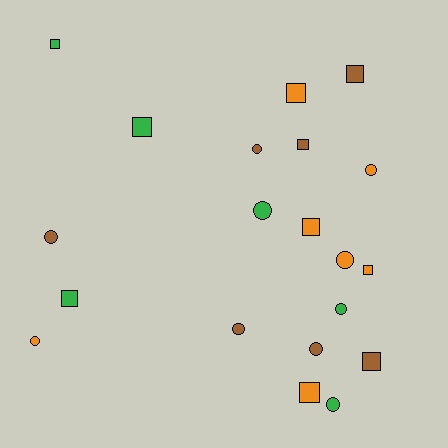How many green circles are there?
There are 3 green circles.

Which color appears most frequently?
Orange, with 7 objects.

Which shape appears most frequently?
Circle, with 10 objects.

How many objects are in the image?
There are 20 objects.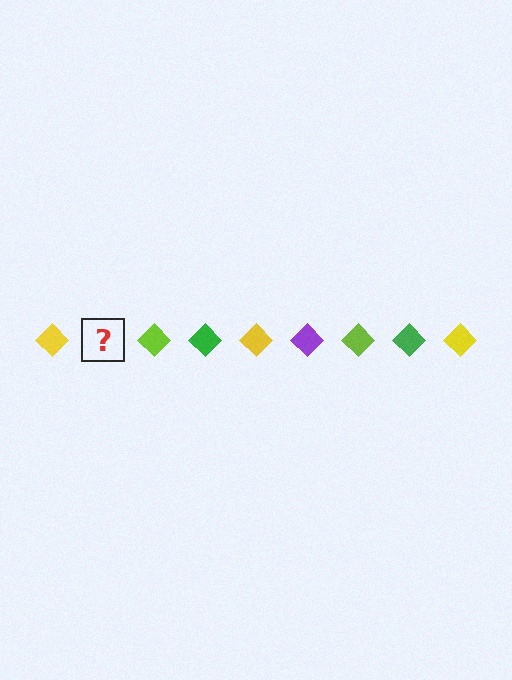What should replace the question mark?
The question mark should be replaced with a purple diamond.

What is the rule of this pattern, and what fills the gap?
The rule is that the pattern cycles through yellow, purple, lime, green diamonds. The gap should be filled with a purple diamond.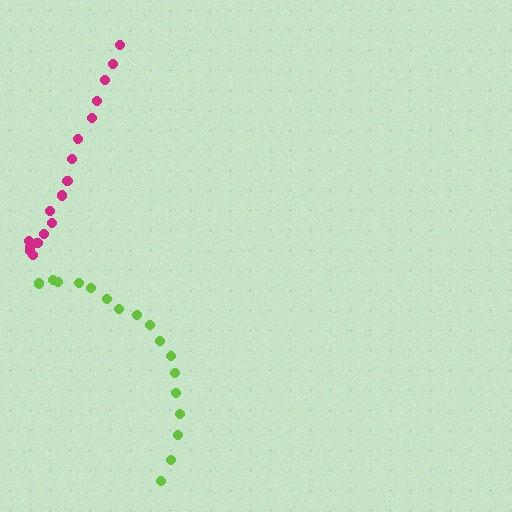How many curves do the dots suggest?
There are 2 distinct paths.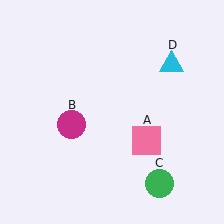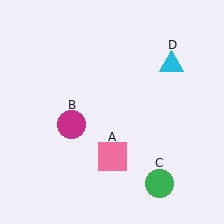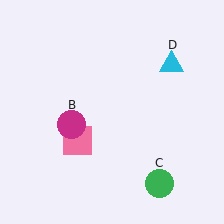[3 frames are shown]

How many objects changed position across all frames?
1 object changed position: pink square (object A).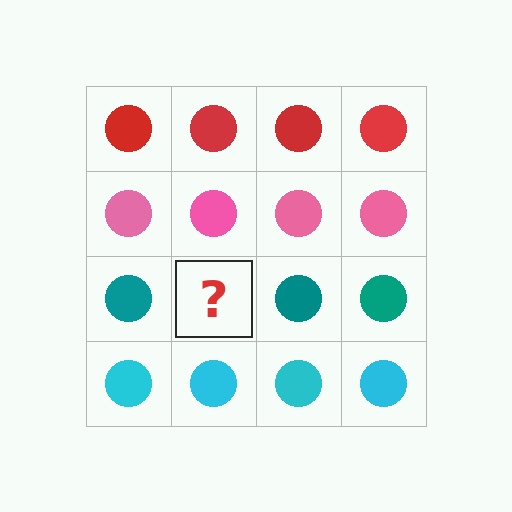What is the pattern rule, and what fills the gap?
The rule is that each row has a consistent color. The gap should be filled with a teal circle.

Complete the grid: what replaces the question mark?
The question mark should be replaced with a teal circle.